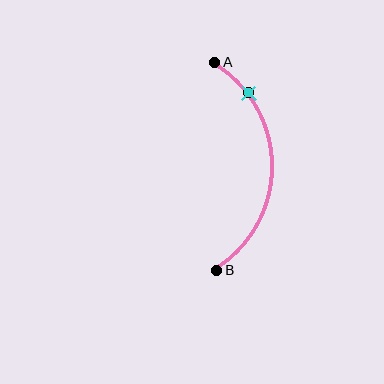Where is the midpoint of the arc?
The arc midpoint is the point on the curve farthest from the straight line joining A and B. It sits to the right of that line.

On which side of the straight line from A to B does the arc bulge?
The arc bulges to the right of the straight line connecting A and B.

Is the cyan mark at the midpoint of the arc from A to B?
No. The cyan mark lies on the arc but is closer to endpoint A. The arc midpoint would be at the point on the curve equidistant along the arc from both A and B.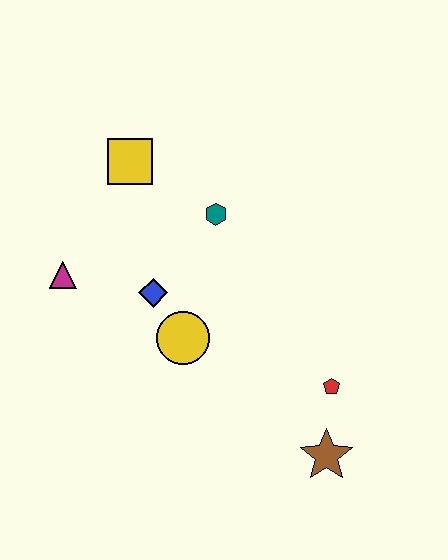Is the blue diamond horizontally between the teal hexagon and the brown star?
No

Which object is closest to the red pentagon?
The brown star is closest to the red pentagon.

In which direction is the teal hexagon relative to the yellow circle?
The teal hexagon is above the yellow circle.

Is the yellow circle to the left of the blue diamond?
No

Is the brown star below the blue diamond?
Yes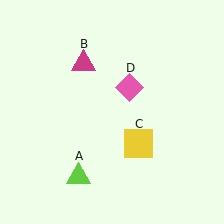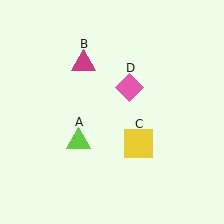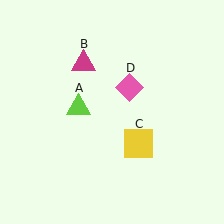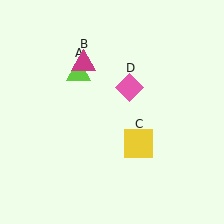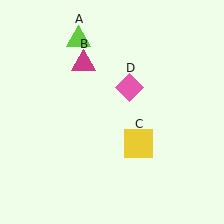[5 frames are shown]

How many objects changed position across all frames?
1 object changed position: lime triangle (object A).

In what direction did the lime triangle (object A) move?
The lime triangle (object A) moved up.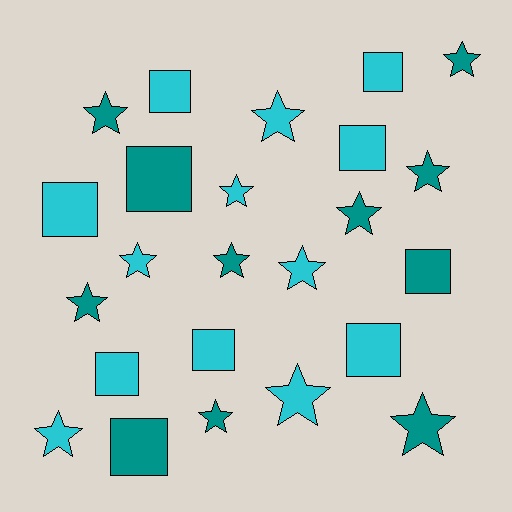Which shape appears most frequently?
Star, with 14 objects.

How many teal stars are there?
There are 8 teal stars.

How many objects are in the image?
There are 24 objects.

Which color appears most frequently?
Cyan, with 13 objects.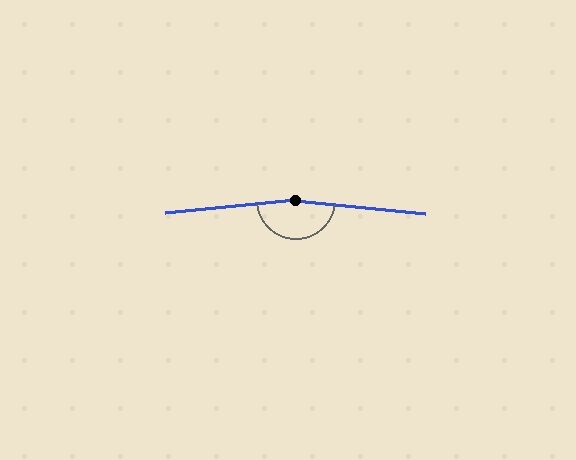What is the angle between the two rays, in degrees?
Approximately 169 degrees.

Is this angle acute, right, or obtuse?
It is obtuse.